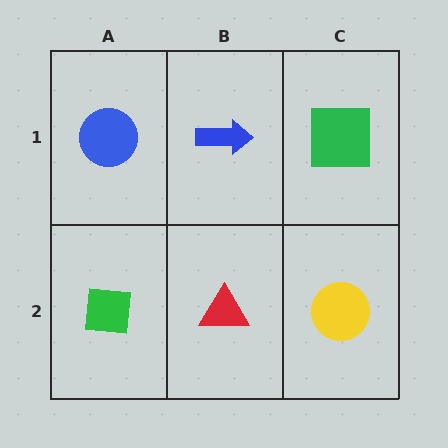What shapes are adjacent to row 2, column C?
A green square (row 1, column C), a red triangle (row 2, column B).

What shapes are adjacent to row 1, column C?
A yellow circle (row 2, column C), a blue arrow (row 1, column B).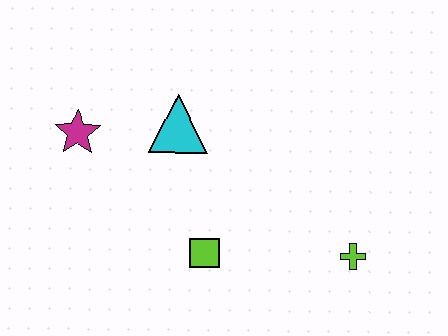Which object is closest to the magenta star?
The cyan triangle is closest to the magenta star.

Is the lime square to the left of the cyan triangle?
No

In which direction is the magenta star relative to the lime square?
The magenta star is to the left of the lime square.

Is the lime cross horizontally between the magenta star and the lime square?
No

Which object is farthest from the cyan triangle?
The lime cross is farthest from the cyan triangle.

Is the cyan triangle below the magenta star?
No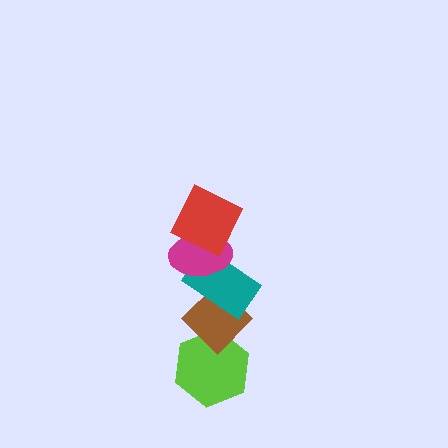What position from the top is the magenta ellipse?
The magenta ellipse is 2nd from the top.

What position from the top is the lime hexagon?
The lime hexagon is 5th from the top.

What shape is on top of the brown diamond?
The teal rectangle is on top of the brown diamond.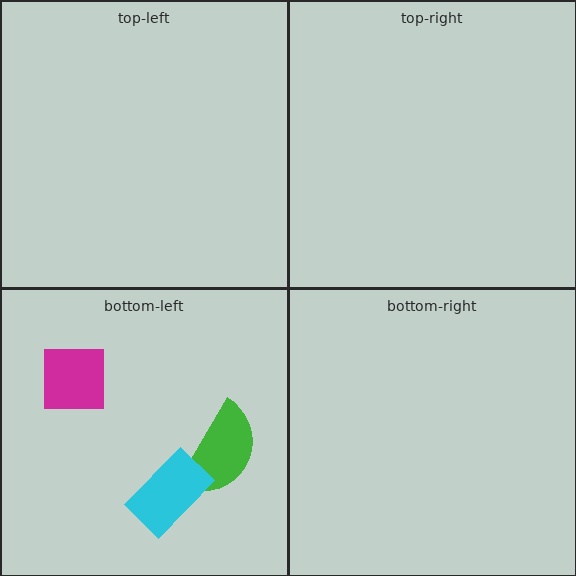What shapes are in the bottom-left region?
The magenta square, the green semicircle, the cyan rectangle.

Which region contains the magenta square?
The bottom-left region.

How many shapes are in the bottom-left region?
3.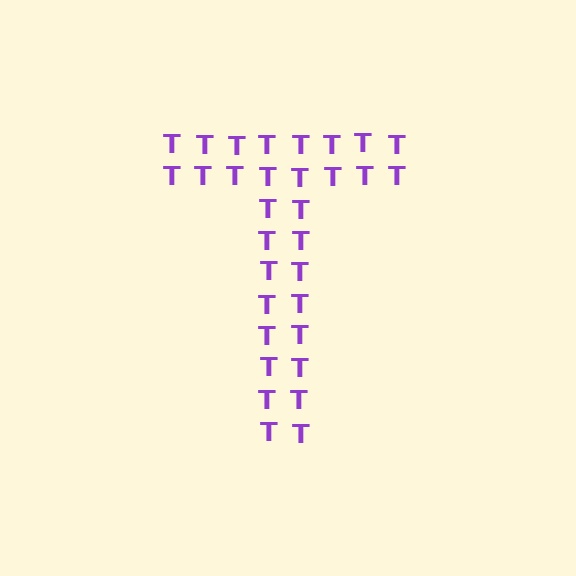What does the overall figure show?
The overall figure shows the letter T.